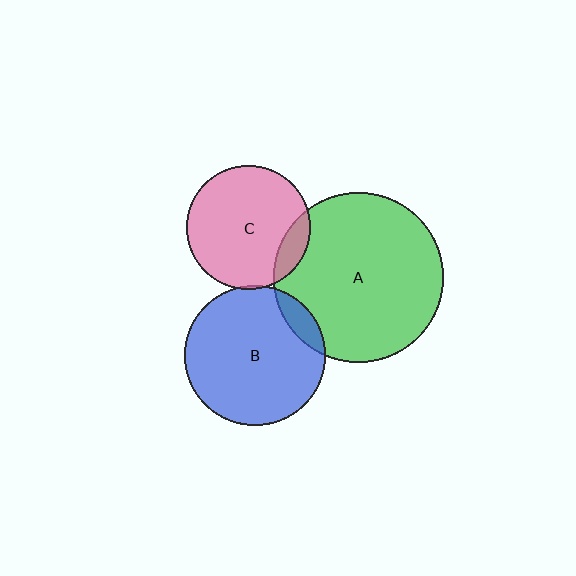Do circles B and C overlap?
Yes.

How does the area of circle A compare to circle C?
Approximately 1.9 times.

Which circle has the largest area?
Circle A (green).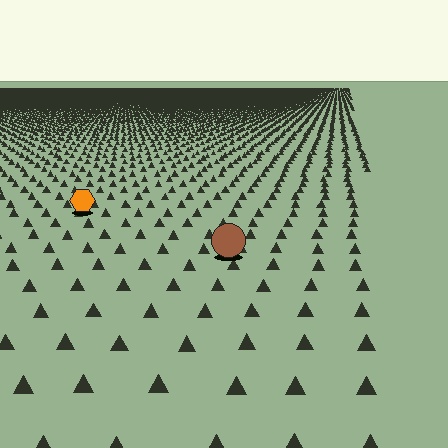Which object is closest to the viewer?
The brown circle is closest. The texture marks near it are larger and more spread out.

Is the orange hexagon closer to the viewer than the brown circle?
No. The brown circle is closer — you can tell from the texture gradient: the ground texture is coarser near it.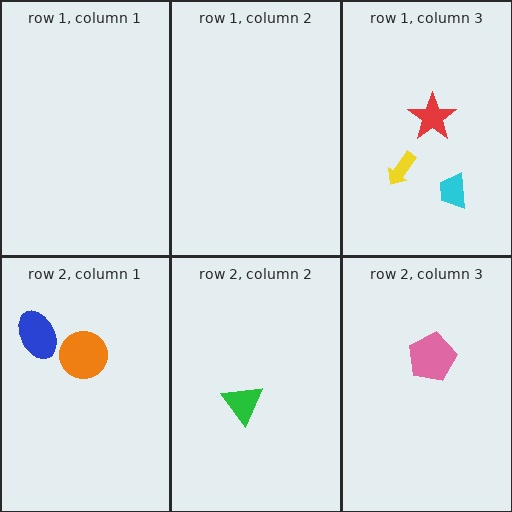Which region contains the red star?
The row 1, column 3 region.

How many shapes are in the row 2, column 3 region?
1.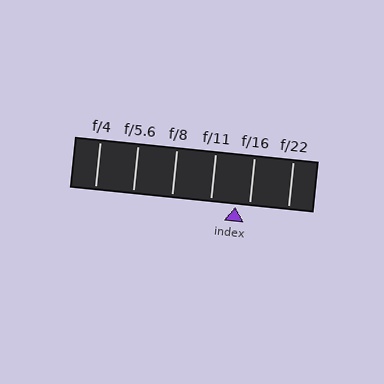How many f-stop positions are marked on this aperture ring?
There are 6 f-stop positions marked.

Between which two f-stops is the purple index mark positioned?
The index mark is between f/11 and f/16.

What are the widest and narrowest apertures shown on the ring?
The widest aperture shown is f/4 and the narrowest is f/22.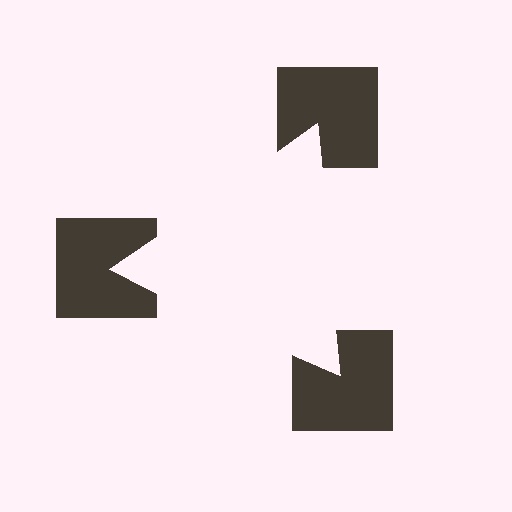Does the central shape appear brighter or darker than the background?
It typically appears slightly brighter than the background, even though no actual brightness change is drawn.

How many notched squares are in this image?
There are 3 — one at each vertex of the illusory triangle.